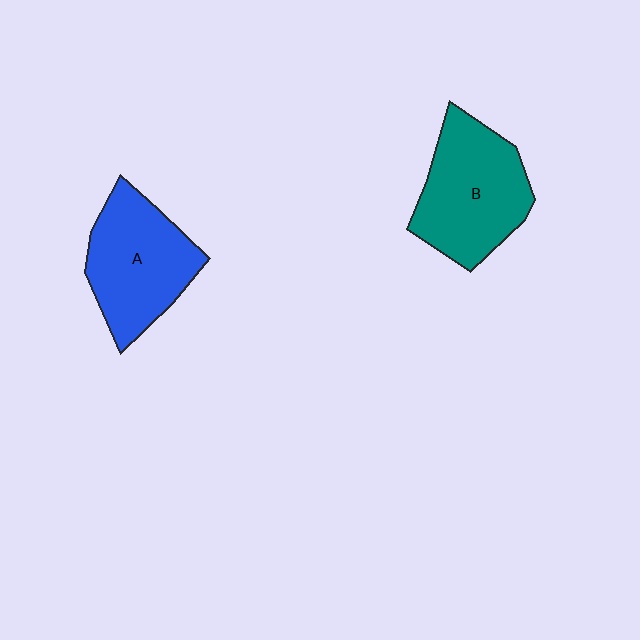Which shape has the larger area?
Shape B (teal).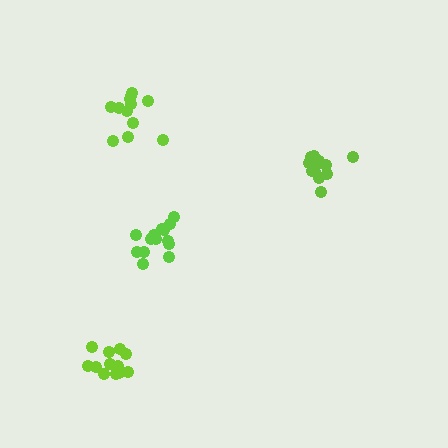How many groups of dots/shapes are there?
There are 4 groups.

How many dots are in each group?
Group 1: 13 dots, Group 2: 13 dots, Group 3: 12 dots, Group 4: 14 dots (52 total).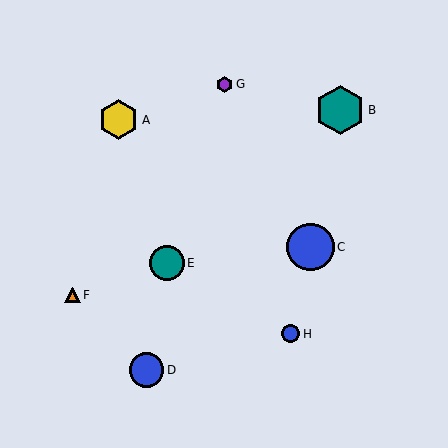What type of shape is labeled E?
Shape E is a teal circle.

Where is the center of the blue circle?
The center of the blue circle is at (147, 370).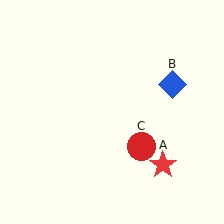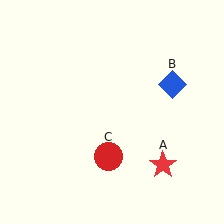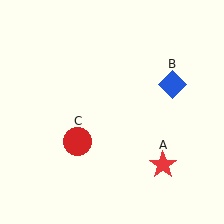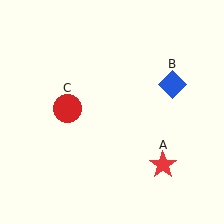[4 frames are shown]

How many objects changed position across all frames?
1 object changed position: red circle (object C).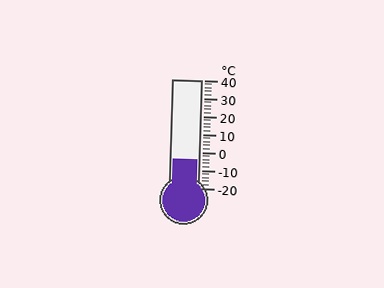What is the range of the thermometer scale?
The thermometer scale ranges from -20°C to 40°C.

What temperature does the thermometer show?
The thermometer shows approximately -4°C.